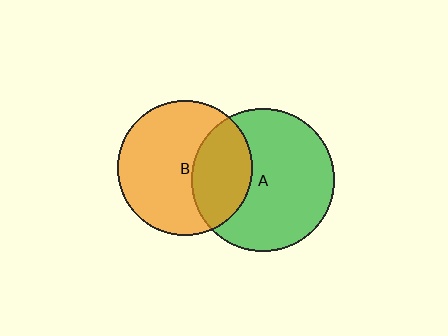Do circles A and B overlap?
Yes.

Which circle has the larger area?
Circle A (green).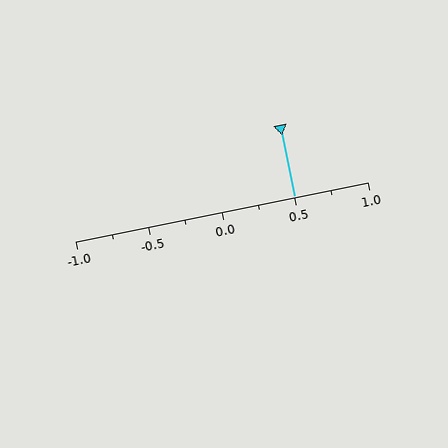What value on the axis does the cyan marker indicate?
The marker indicates approximately 0.5.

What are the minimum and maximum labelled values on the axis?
The axis runs from -1.0 to 1.0.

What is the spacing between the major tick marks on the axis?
The major ticks are spaced 0.5 apart.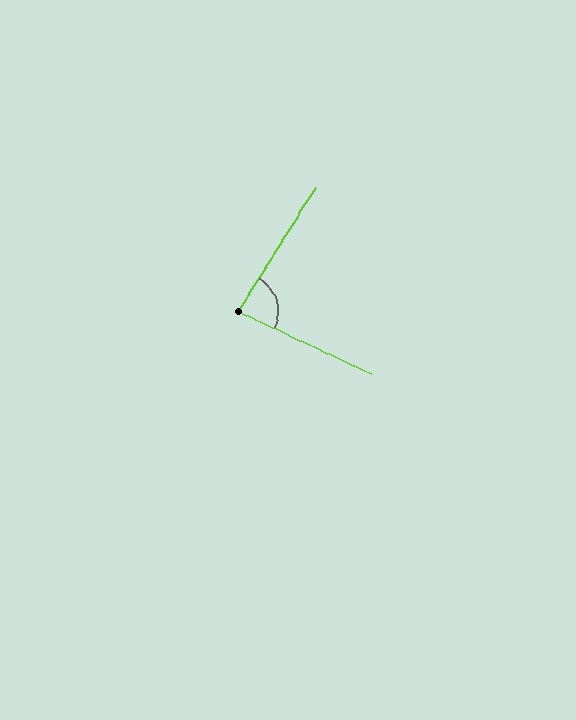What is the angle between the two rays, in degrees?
Approximately 83 degrees.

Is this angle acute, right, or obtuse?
It is acute.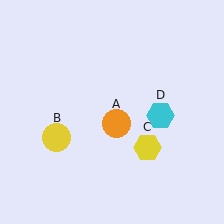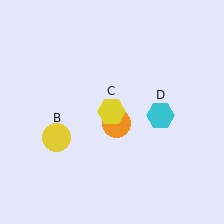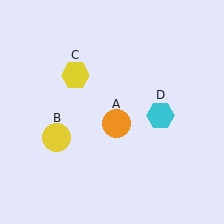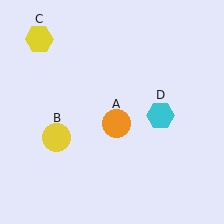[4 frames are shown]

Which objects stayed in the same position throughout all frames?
Orange circle (object A) and yellow circle (object B) and cyan hexagon (object D) remained stationary.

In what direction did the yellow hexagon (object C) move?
The yellow hexagon (object C) moved up and to the left.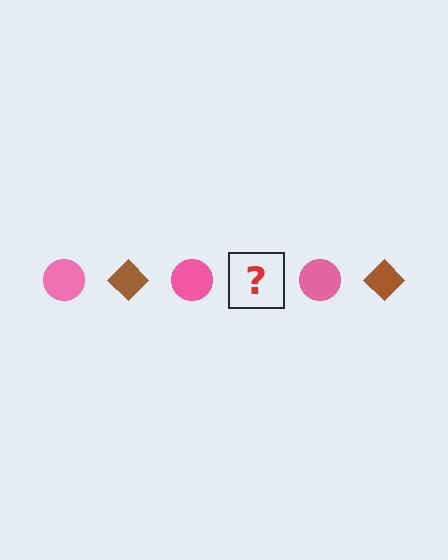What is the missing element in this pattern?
The missing element is a brown diamond.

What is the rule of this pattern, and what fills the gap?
The rule is that the pattern alternates between pink circle and brown diamond. The gap should be filled with a brown diamond.